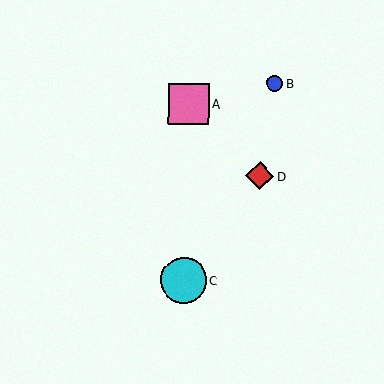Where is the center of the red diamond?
The center of the red diamond is at (260, 176).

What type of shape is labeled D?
Shape D is a red diamond.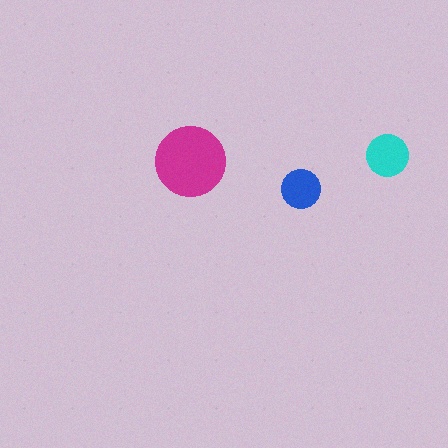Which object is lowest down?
The blue circle is bottommost.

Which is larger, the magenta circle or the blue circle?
The magenta one.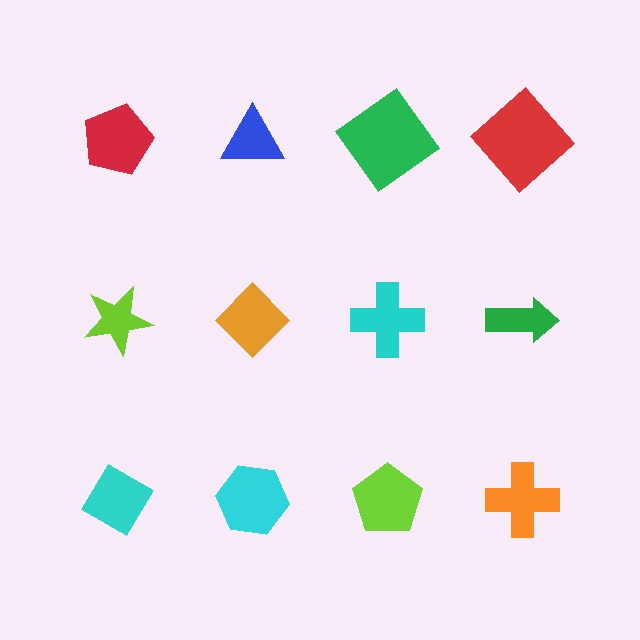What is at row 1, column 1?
A red pentagon.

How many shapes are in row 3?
4 shapes.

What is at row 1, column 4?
A red diamond.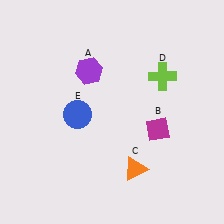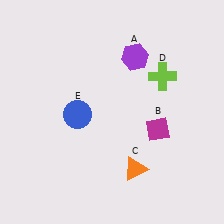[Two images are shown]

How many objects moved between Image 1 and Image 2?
1 object moved between the two images.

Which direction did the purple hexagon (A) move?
The purple hexagon (A) moved right.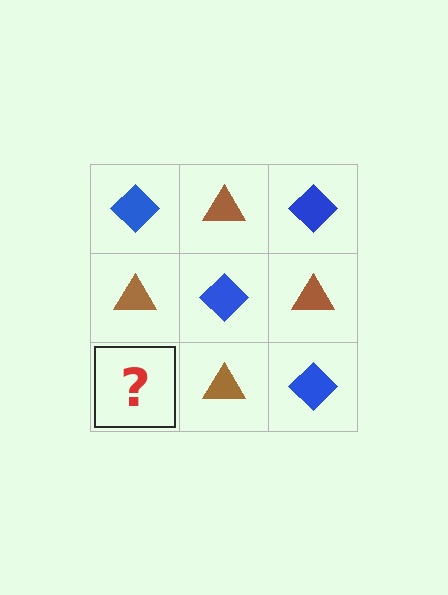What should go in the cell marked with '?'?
The missing cell should contain a blue diamond.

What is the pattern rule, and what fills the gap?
The rule is that it alternates blue diamond and brown triangle in a checkerboard pattern. The gap should be filled with a blue diamond.